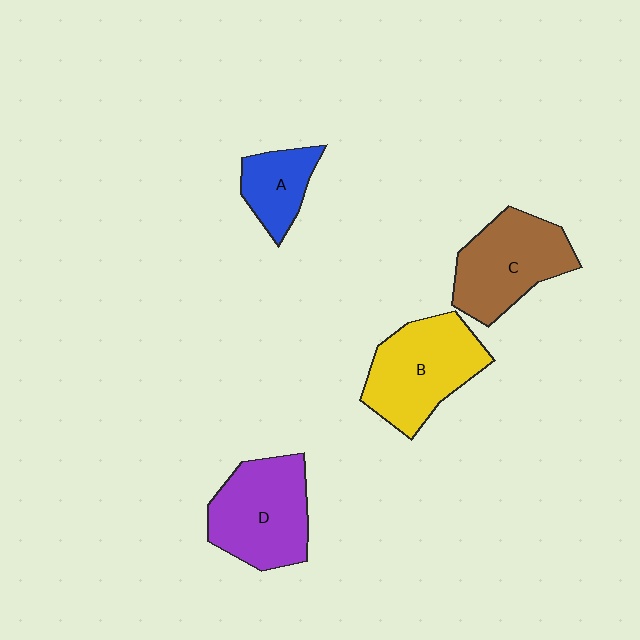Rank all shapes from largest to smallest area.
From largest to smallest: B (yellow), D (purple), C (brown), A (blue).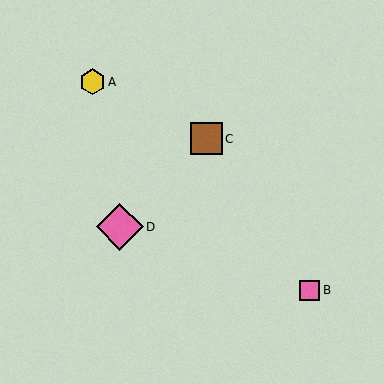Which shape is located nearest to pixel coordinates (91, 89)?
The yellow hexagon (labeled A) at (92, 82) is nearest to that location.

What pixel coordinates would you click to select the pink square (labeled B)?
Click at (309, 290) to select the pink square B.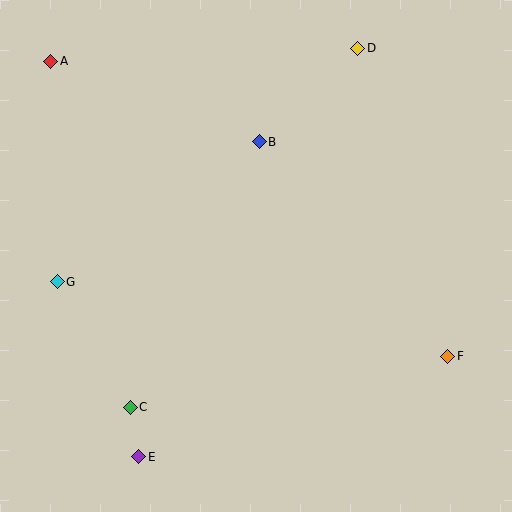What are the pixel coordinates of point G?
Point G is at (57, 282).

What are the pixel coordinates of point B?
Point B is at (259, 142).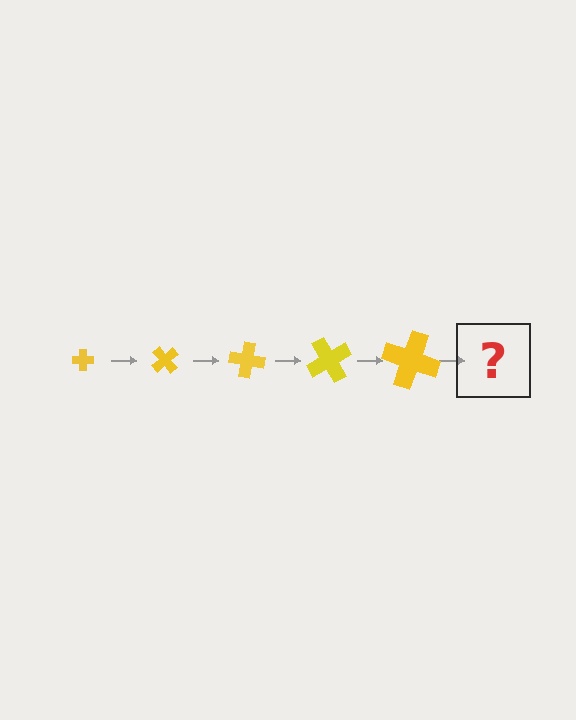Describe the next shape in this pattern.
It should be a cross, larger than the previous one and rotated 250 degrees from the start.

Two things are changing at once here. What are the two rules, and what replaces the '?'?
The two rules are that the cross grows larger each step and it rotates 50 degrees each step. The '?' should be a cross, larger than the previous one and rotated 250 degrees from the start.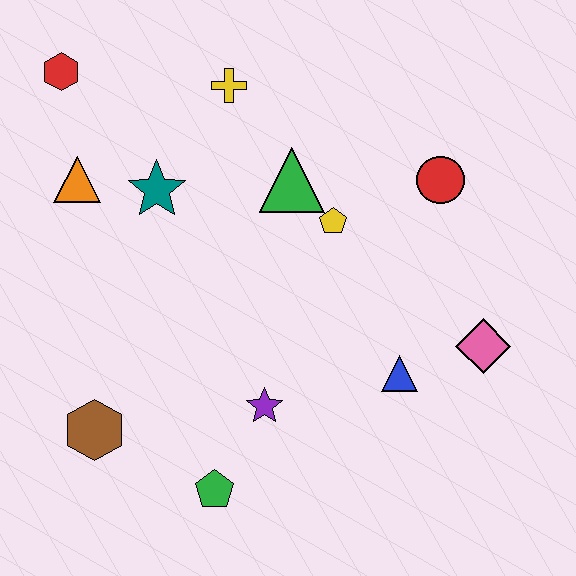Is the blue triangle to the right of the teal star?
Yes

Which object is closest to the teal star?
The orange triangle is closest to the teal star.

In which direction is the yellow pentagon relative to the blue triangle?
The yellow pentagon is above the blue triangle.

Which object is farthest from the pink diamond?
The red hexagon is farthest from the pink diamond.